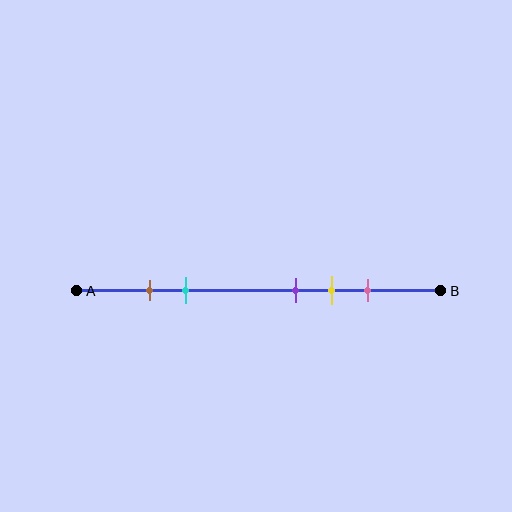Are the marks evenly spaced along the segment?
No, the marks are not evenly spaced.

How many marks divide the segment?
There are 5 marks dividing the segment.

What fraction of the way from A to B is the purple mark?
The purple mark is approximately 60% (0.6) of the way from A to B.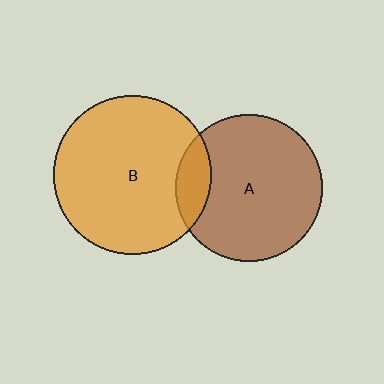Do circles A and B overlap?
Yes.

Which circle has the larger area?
Circle B (orange).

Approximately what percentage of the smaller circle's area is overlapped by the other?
Approximately 15%.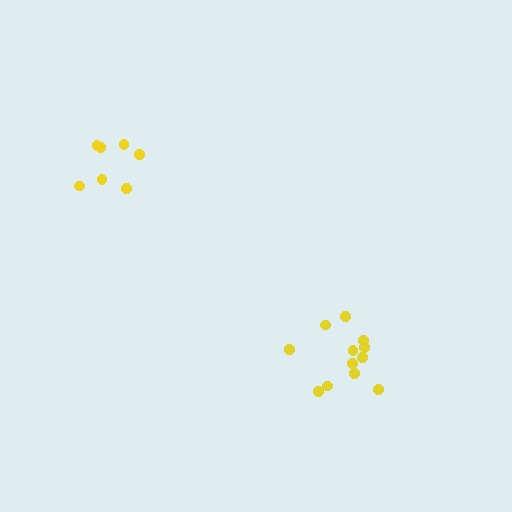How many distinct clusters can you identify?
There are 2 distinct clusters.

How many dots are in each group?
Group 1: 7 dots, Group 2: 12 dots (19 total).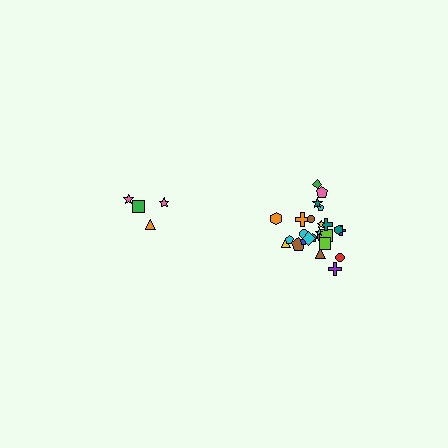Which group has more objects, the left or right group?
The right group.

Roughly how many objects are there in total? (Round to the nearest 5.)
Roughly 30 objects in total.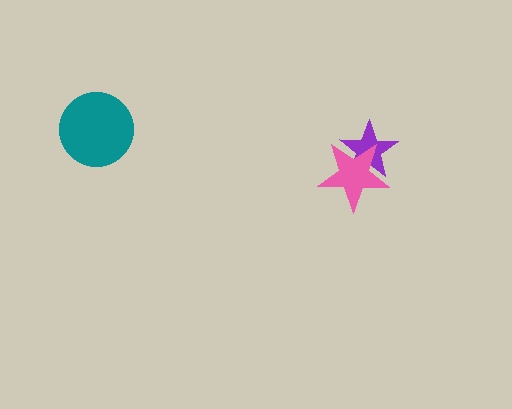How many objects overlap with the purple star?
1 object overlaps with the purple star.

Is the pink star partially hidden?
No, no other shape covers it.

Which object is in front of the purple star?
The pink star is in front of the purple star.